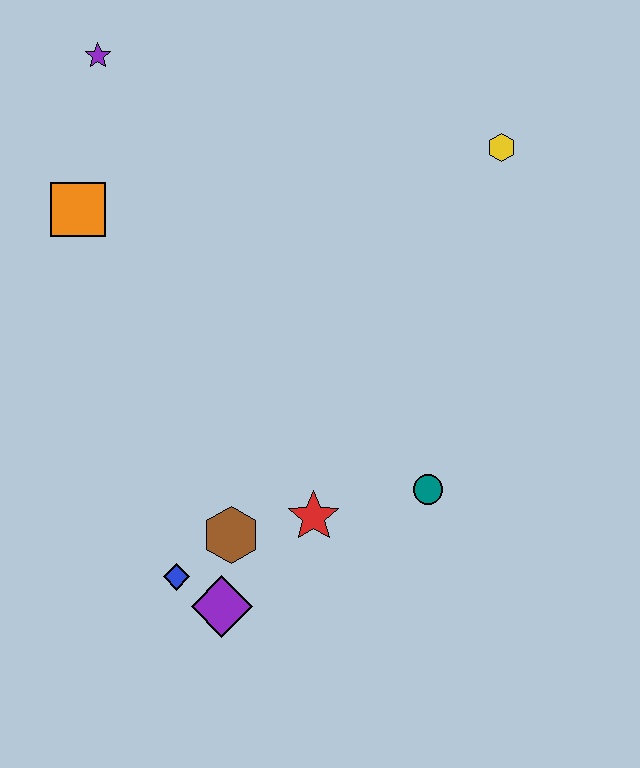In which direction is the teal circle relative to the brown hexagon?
The teal circle is to the right of the brown hexagon.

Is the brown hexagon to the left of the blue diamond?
No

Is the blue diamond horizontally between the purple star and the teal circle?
Yes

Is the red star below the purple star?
Yes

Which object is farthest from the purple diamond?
The purple star is farthest from the purple diamond.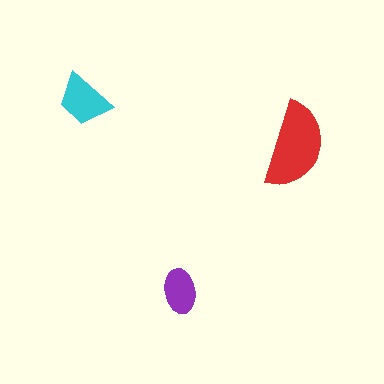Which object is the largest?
The red semicircle.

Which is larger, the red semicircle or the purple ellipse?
The red semicircle.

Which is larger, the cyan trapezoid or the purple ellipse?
The cyan trapezoid.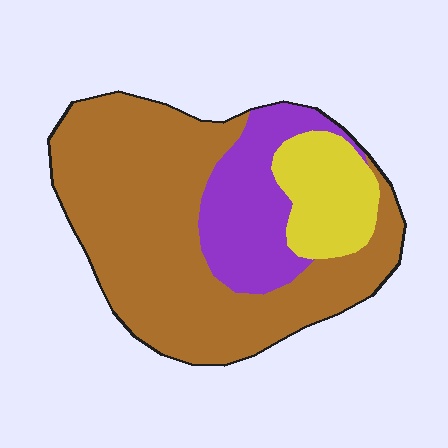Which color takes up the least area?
Yellow, at roughly 15%.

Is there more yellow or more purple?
Purple.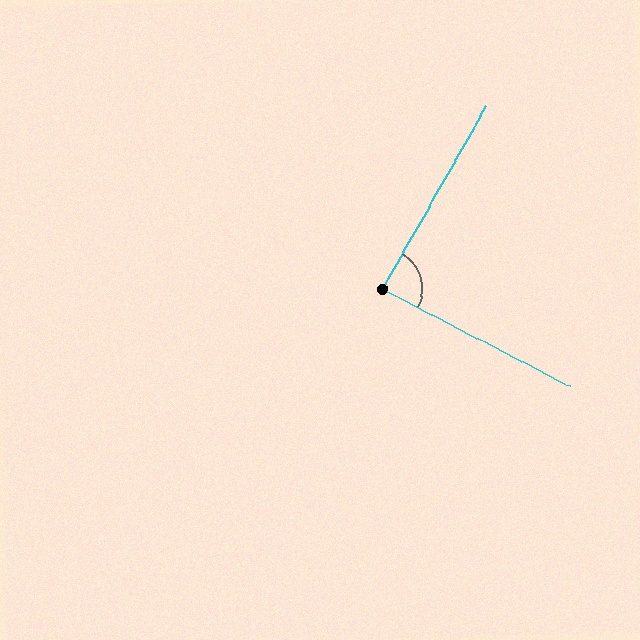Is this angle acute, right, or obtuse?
It is approximately a right angle.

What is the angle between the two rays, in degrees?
Approximately 88 degrees.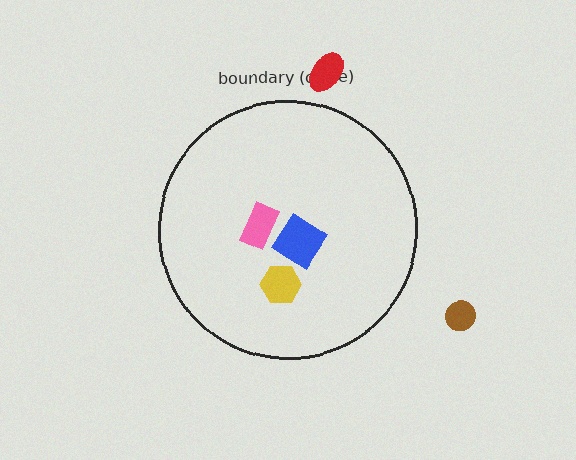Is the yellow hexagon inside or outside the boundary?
Inside.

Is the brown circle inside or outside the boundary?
Outside.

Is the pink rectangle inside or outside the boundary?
Inside.